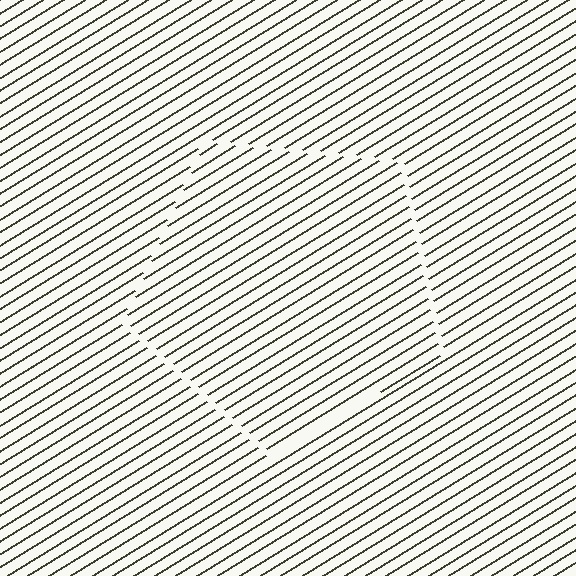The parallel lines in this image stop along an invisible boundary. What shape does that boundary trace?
An illusory pentagon. The interior of the shape contains the same grating, shifted by half a period — the contour is defined by the phase discontinuity where line-ends from the inner and outer gratings abut.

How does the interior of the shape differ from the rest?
The interior of the shape contains the same grating, shifted by half a period — the contour is defined by the phase discontinuity where line-ends from the inner and outer gratings abut.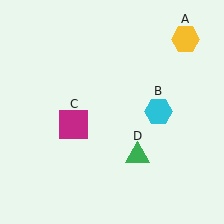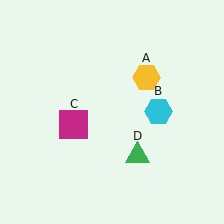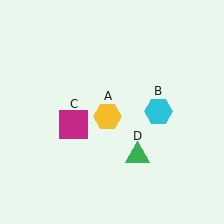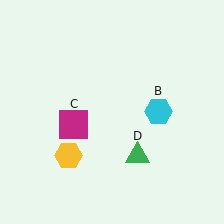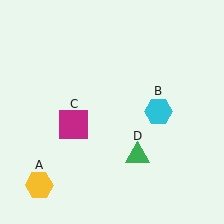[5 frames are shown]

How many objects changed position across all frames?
1 object changed position: yellow hexagon (object A).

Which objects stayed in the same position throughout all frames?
Cyan hexagon (object B) and magenta square (object C) and green triangle (object D) remained stationary.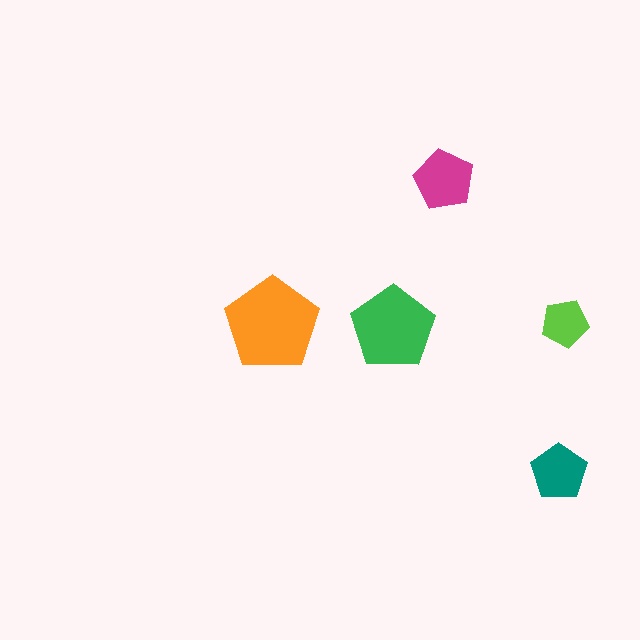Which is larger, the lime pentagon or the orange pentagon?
The orange one.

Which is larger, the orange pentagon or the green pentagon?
The orange one.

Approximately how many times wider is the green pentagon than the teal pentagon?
About 1.5 times wider.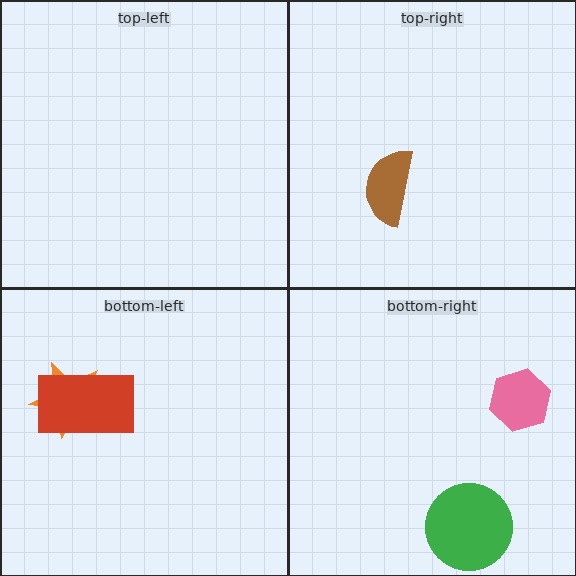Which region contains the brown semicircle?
The top-right region.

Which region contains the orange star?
The bottom-left region.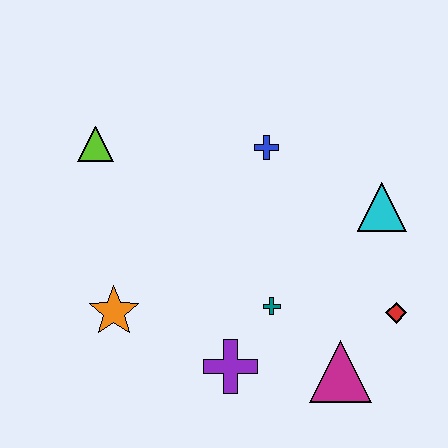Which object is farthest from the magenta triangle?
The lime triangle is farthest from the magenta triangle.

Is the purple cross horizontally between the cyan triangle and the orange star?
Yes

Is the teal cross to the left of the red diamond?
Yes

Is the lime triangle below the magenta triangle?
No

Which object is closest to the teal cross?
The purple cross is closest to the teal cross.